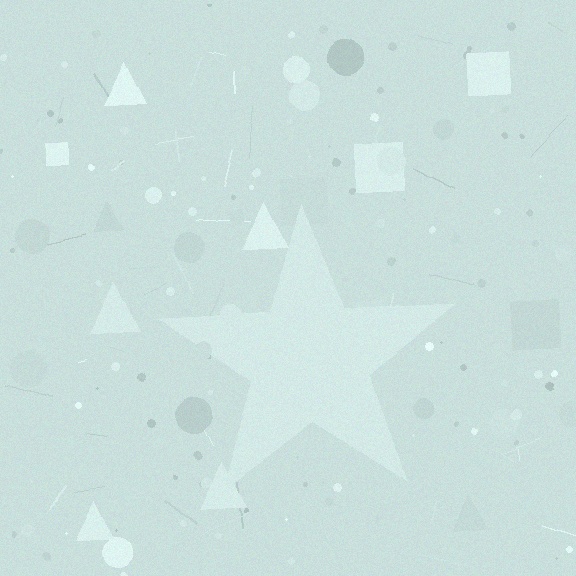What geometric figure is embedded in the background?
A star is embedded in the background.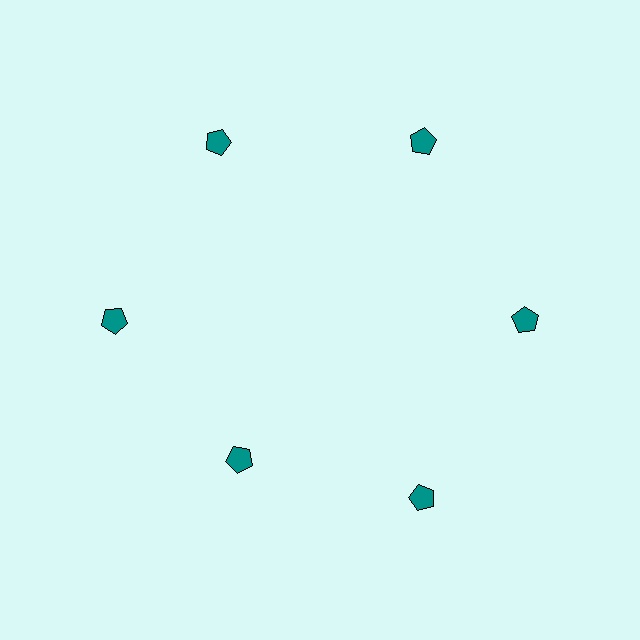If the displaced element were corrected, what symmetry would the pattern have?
It would have 6-fold rotational symmetry — the pattern would map onto itself every 60 degrees.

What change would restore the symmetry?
The symmetry would be restored by moving it outward, back onto the ring so that all 6 pentagons sit at equal angles and equal distance from the center.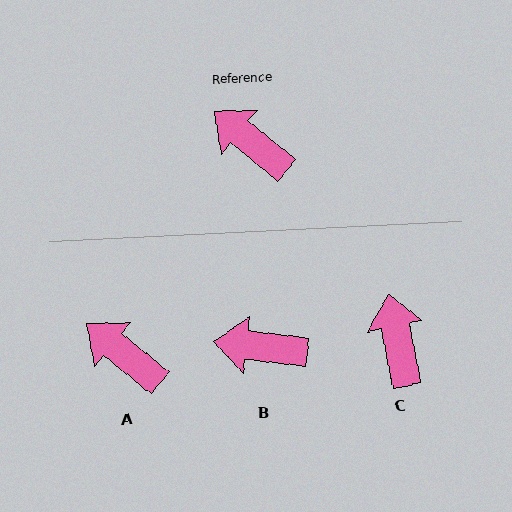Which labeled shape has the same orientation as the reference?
A.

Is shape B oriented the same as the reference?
No, it is off by about 33 degrees.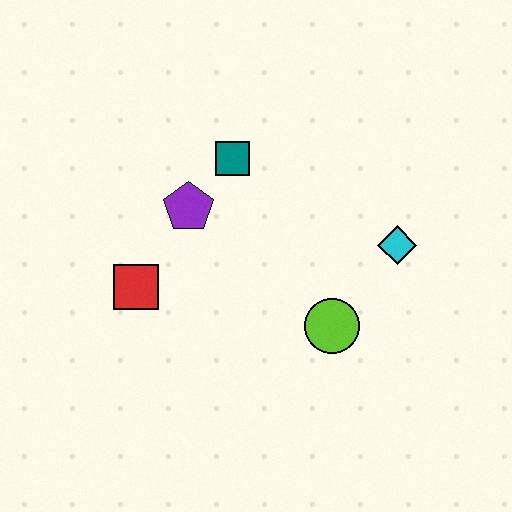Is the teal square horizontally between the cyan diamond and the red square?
Yes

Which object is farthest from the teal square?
The lime circle is farthest from the teal square.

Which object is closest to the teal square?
The purple pentagon is closest to the teal square.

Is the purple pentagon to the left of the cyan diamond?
Yes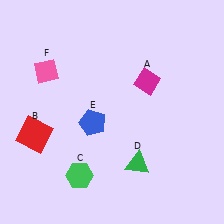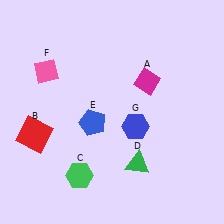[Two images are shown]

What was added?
A blue hexagon (G) was added in Image 2.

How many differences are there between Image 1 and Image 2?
There is 1 difference between the two images.